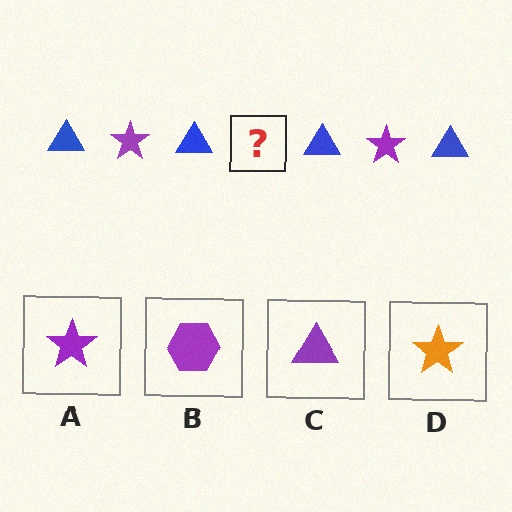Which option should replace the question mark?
Option A.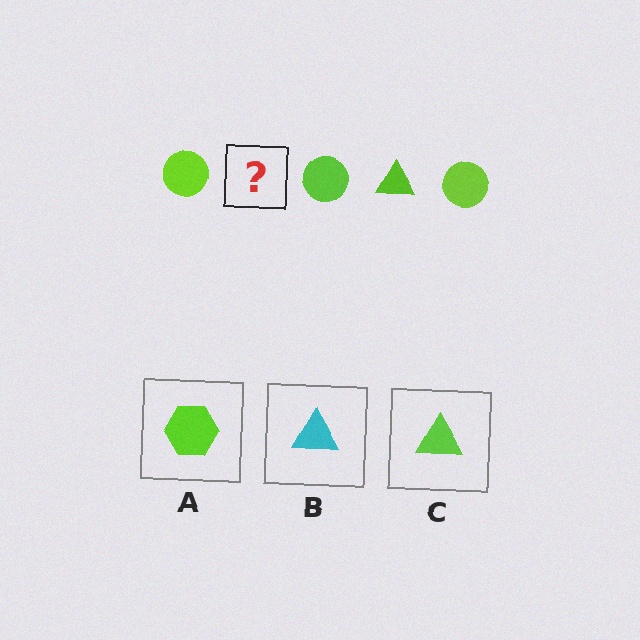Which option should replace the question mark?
Option C.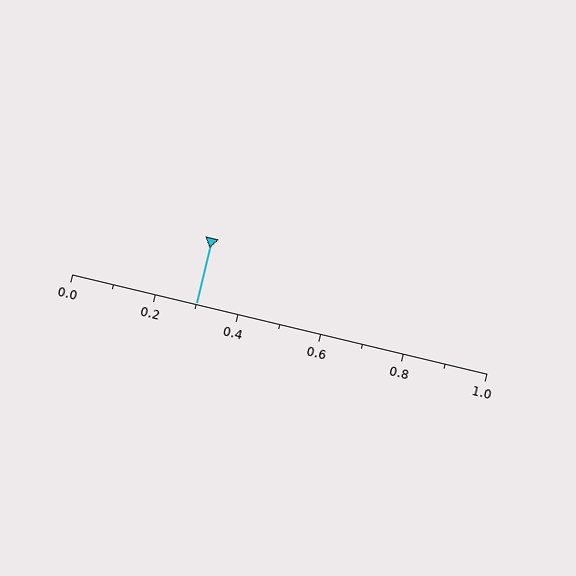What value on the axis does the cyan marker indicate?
The marker indicates approximately 0.3.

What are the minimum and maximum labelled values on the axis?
The axis runs from 0.0 to 1.0.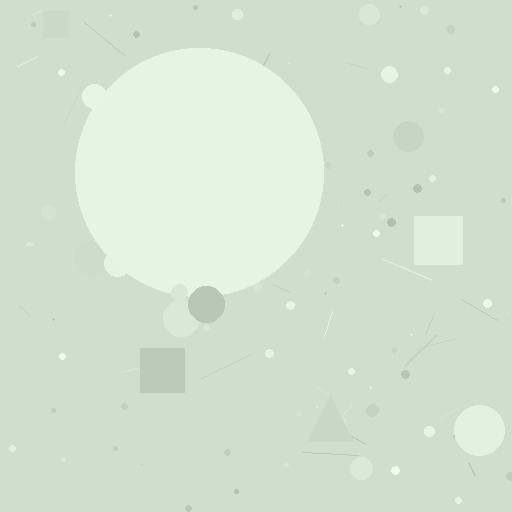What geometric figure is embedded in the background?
A circle is embedded in the background.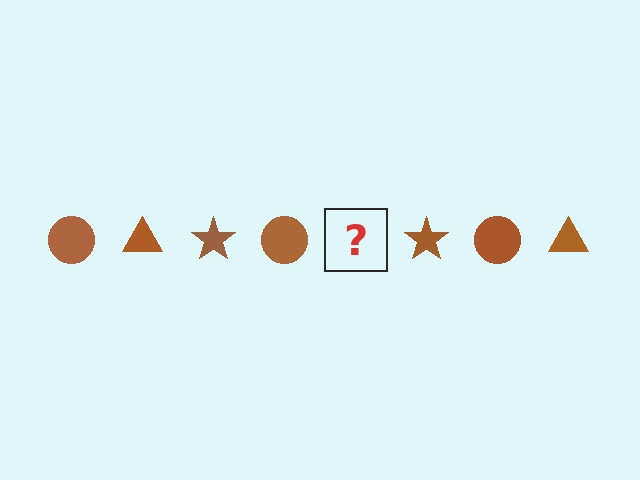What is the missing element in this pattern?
The missing element is a brown triangle.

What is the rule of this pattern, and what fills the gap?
The rule is that the pattern cycles through circle, triangle, star shapes in brown. The gap should be filled with a brown triangle.